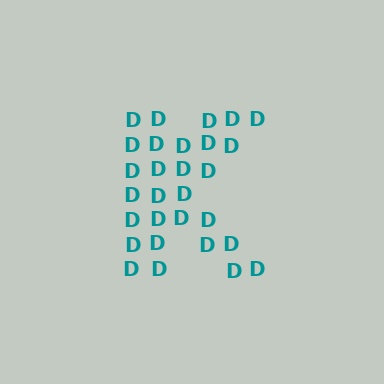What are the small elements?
The small elements are letter D's.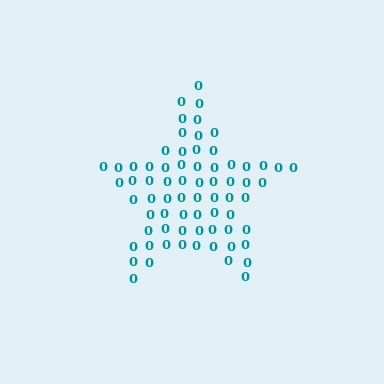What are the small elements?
The small elements are digit 0's.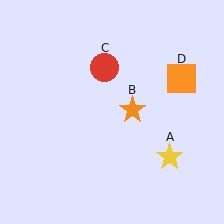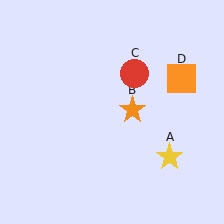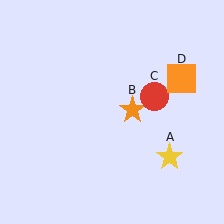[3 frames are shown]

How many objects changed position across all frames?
1 object changed position: red circle (object C).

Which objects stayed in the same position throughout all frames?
Yellow star (object A) and orange star (object B) and orange square (object D) remained stationary.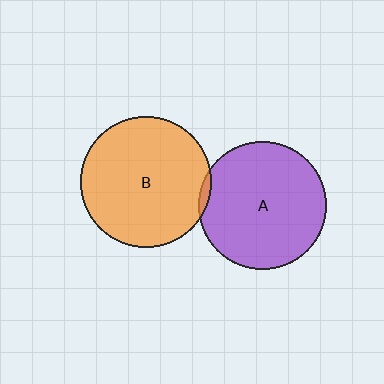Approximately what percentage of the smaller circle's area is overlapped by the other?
Approximately 5%.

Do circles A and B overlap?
Yes.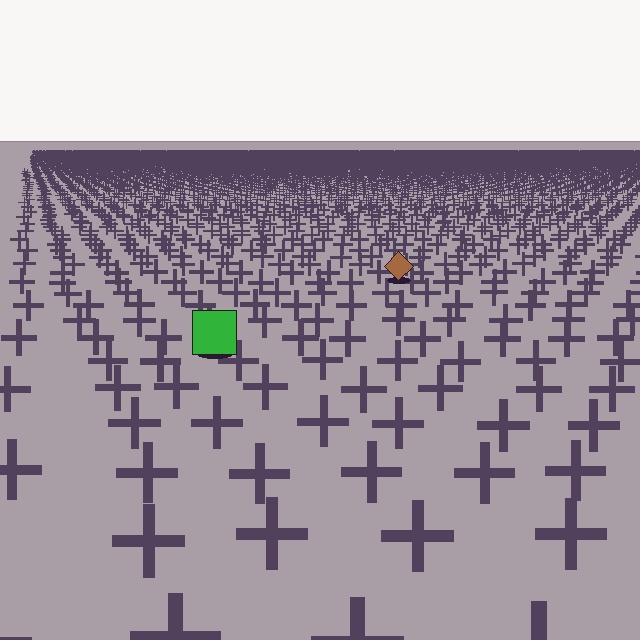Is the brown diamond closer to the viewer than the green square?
No. The green square is closer — you can tell from the texture gradient: the ground texture is coarser near it.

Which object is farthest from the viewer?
The brown diamond is farthest from the viewer. It appears smaller and the ground texture around it is denser.